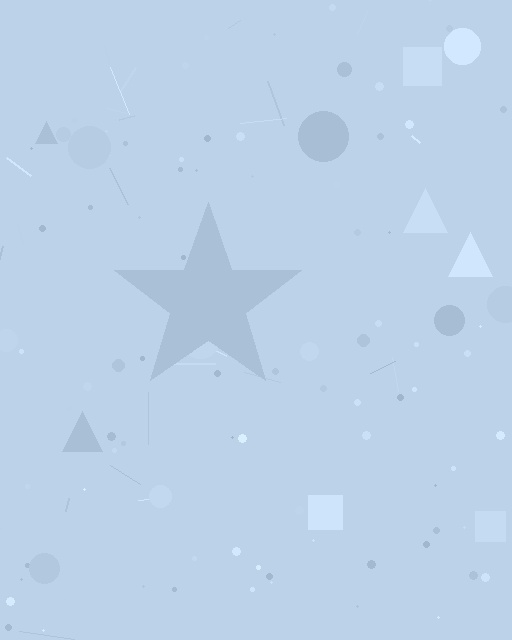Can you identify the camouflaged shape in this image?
The camouflaged shape is a star.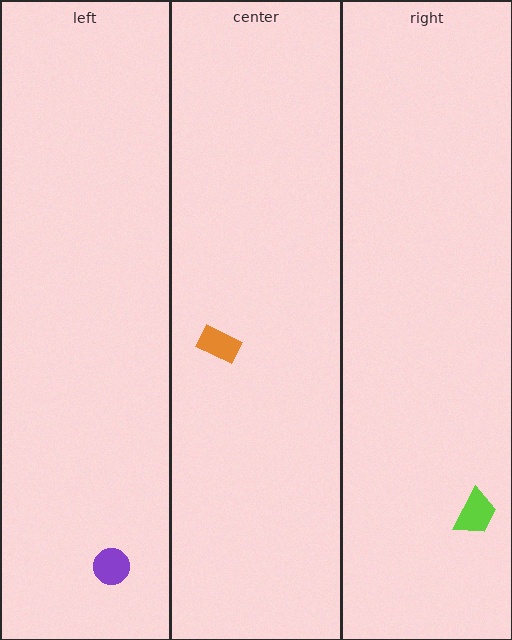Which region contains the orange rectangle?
The center region.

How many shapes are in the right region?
1.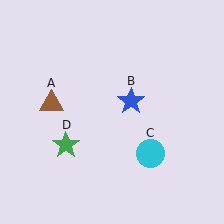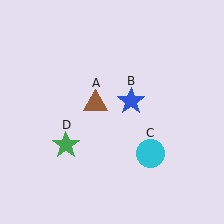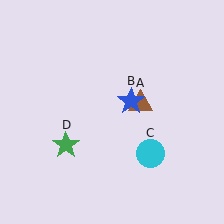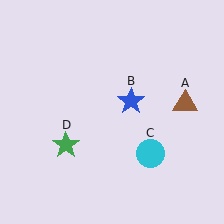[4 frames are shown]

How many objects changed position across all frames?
1 object changed position: brown triangle (object A).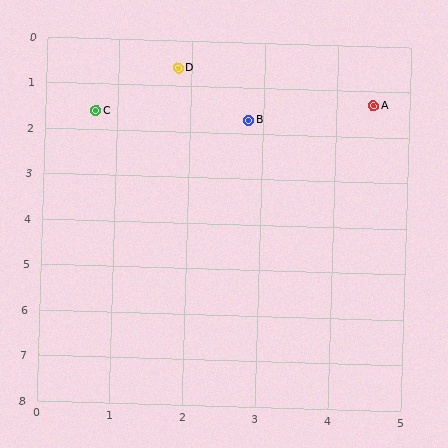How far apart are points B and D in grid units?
Points B and D are about 1.5 grid units apart.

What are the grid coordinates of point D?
Point D is at approximately (1.8, 0.6).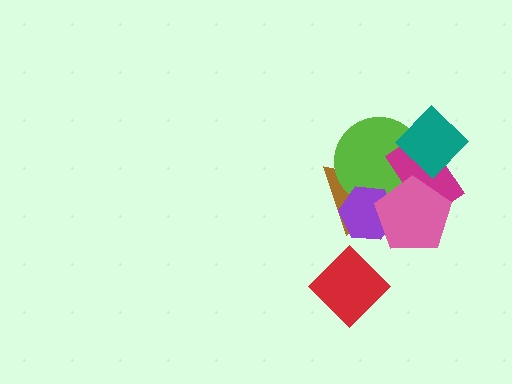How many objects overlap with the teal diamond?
2 objects overlap with the teal diamond.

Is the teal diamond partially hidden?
No, no other shape covers it.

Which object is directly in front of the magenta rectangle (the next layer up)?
The pink pentagon is directly in front of the magenta rectangle.